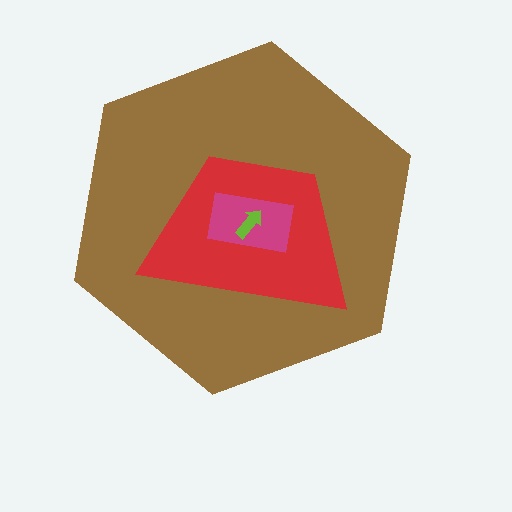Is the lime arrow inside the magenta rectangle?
Yes.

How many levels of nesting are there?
4.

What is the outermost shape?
The brown hexagon.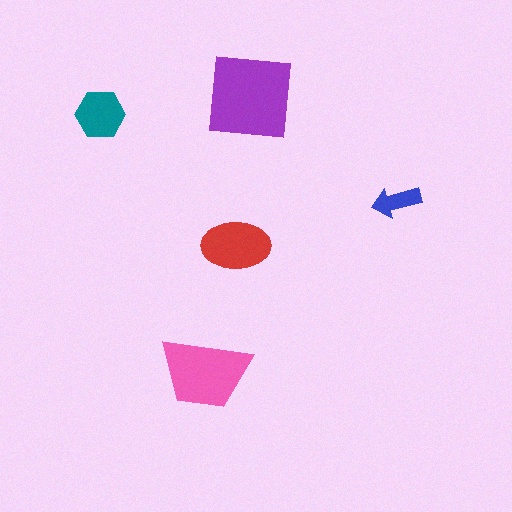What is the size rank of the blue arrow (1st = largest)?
5th.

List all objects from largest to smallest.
The purple square, the pink trapezoid, the red ellipse, the teal hexagon, the blue arrow.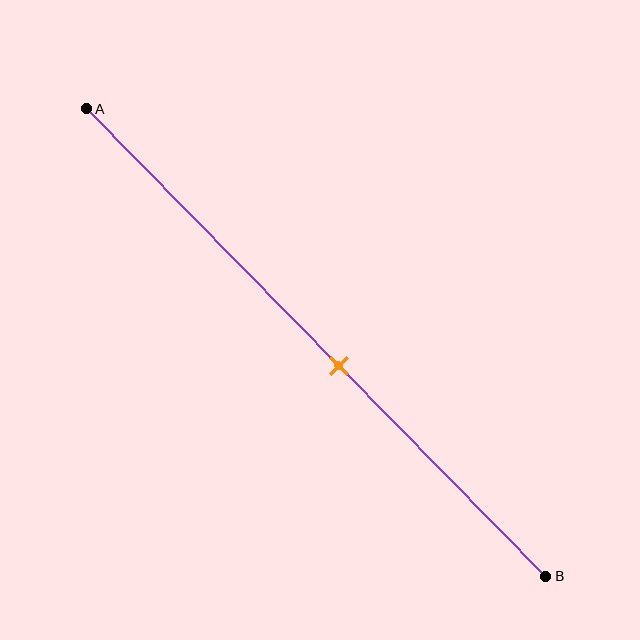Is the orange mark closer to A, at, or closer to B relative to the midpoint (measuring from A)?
The orange mark is closer to point B than the midpoint of segment AB.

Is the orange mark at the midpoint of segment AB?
No, the mark is at about 55% from A, not at the 50% midpoint.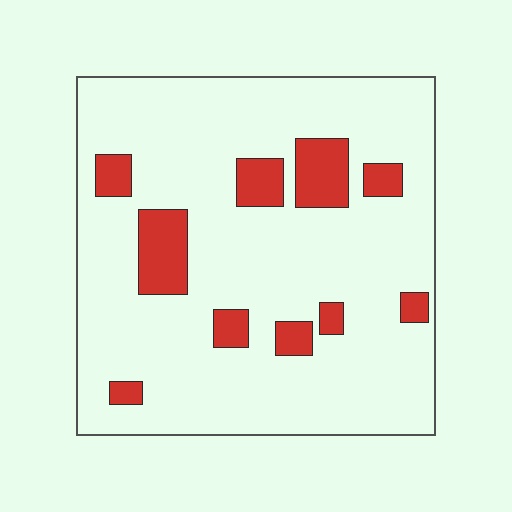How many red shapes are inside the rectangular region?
10.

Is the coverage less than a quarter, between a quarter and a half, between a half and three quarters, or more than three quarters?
Less than a quarter.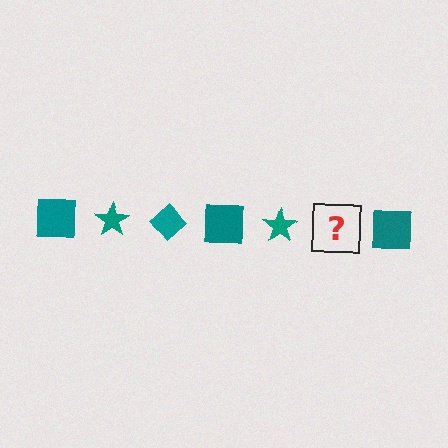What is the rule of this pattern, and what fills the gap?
The rule is that the pattern cycles through square, star, diamond shapes in teal. The gap should be filled with a teal diamond.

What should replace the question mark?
The question mark should be replaced with a teal diamond.